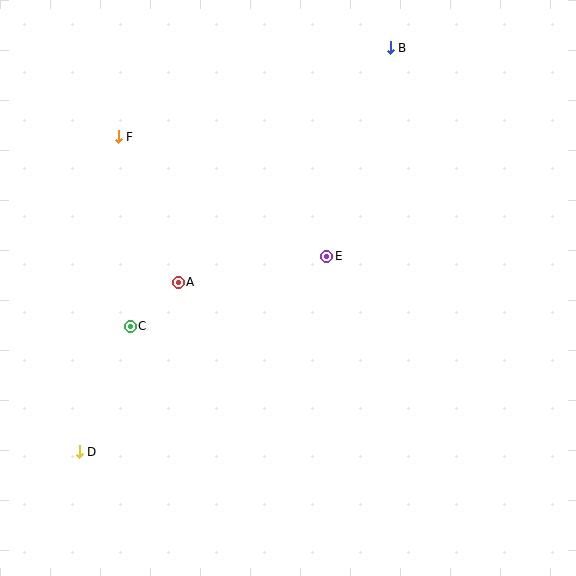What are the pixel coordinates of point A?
Point A is at (178, 282).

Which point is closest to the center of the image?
Point E at (327, 256) is closest to the center.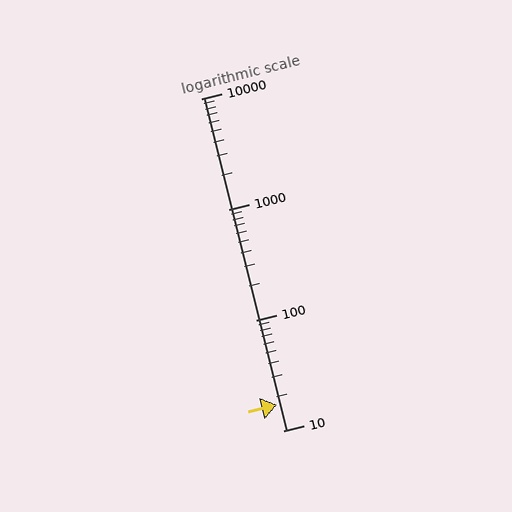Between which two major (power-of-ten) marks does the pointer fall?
The pointer is between 10 and 100.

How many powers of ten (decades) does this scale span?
The scale spans 3 decades, from 10 to 10000.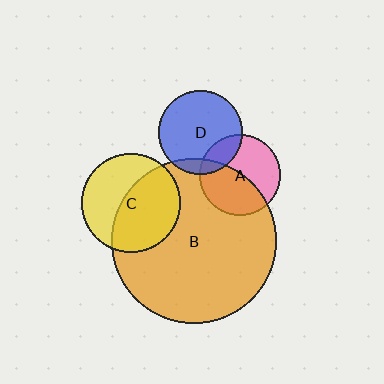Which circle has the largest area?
Circle B (orange).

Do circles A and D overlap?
Yes.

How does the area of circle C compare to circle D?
Approximately 1.4 times.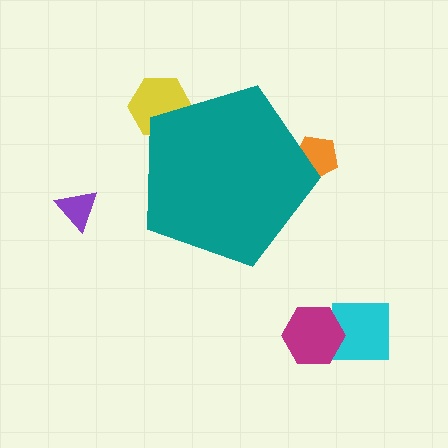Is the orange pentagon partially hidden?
Yes, the orange pentagon is partially hidden behind the teal pentagon.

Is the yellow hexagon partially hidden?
Yes, the yellow hexagon is partially hidden behind the teal pentagon.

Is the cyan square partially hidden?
No, the cyan square is fully visible.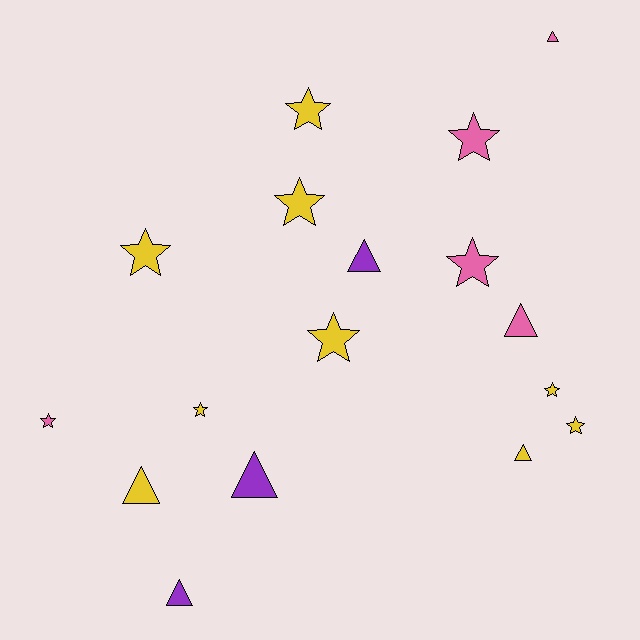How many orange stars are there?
There are no orange stars.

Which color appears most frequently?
Yellow, with 9 objects.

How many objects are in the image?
There are 17 objects.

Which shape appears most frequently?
Star, with 10 objects.